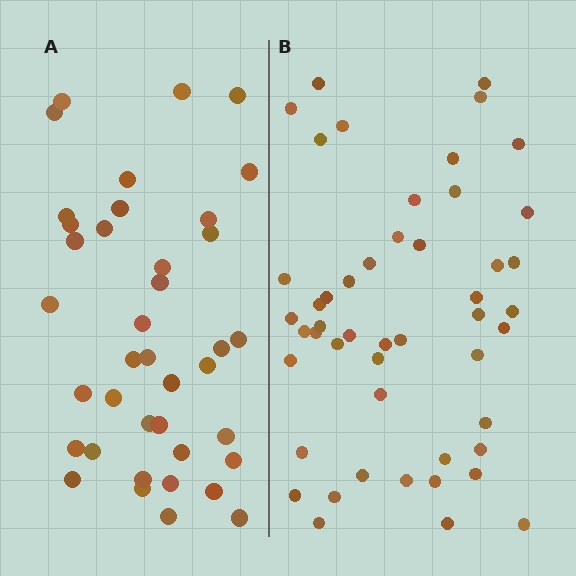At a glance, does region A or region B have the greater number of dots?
Region B (the right region) has more dots.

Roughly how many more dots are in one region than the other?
Region B has roughly 10 or so more dots than region A.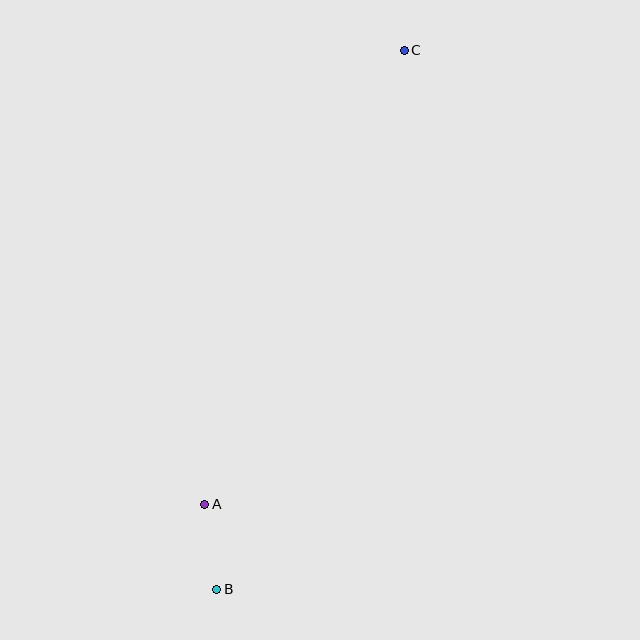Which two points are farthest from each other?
Points B and C are farthest from each other.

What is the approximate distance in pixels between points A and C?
The distance between A and C is approximately 496 pixels.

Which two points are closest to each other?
Points A and B are closest to each other.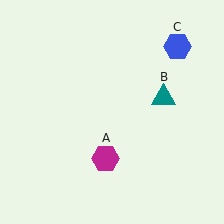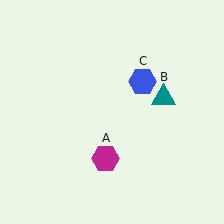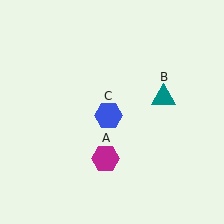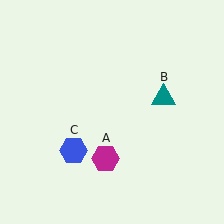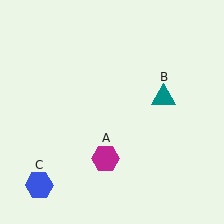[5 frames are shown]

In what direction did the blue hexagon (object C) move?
The blue hexagon (object C) moved down and to the left.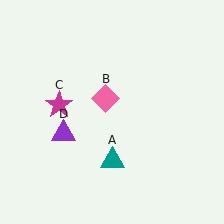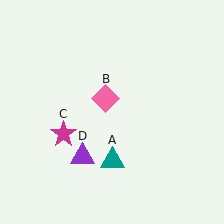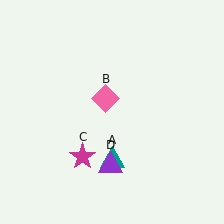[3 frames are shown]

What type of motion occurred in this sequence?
The magenta star (object C), purple triangle (object D) rotated counterclockwise around the center of the scene.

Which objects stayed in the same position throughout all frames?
Teal triangle (object A) and pink diamond (object B) remained stationary.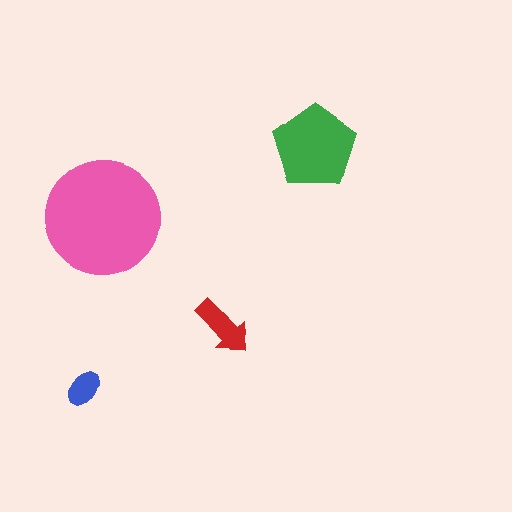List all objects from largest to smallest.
The pink circle, the green pentagon, the red arrow, the blue ellipse.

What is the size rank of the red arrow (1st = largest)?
3rd.